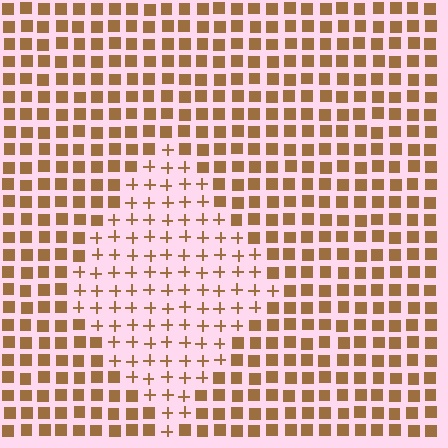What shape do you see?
I see a diamond.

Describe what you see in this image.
The image is filled with small brown elements arranged in a uniform grid. A diamond-shaped region contains plus signs, while the surrounding area contains squares. The boundary is defined purely by the change in element shape.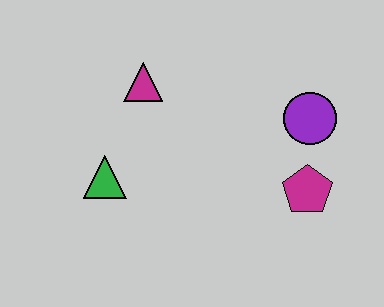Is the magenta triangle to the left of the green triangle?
No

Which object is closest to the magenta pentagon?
The purple circle is closest to the magenta pentagon.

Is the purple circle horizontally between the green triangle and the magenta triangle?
No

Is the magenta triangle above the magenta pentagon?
Yes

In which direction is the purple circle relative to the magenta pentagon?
The purple circle is above the magenta pentagon.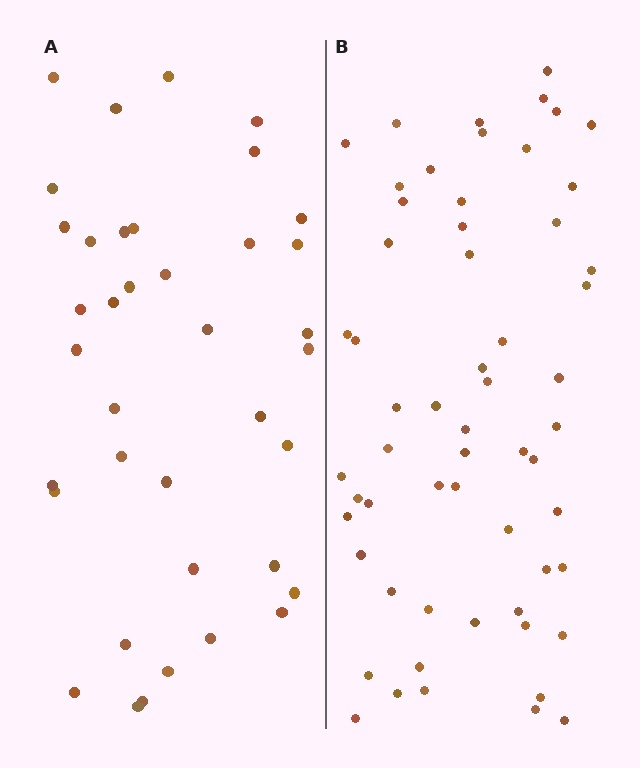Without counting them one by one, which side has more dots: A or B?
Region B (the right region) has more dots.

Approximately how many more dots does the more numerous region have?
Region B has approximately 20 more dots than region A.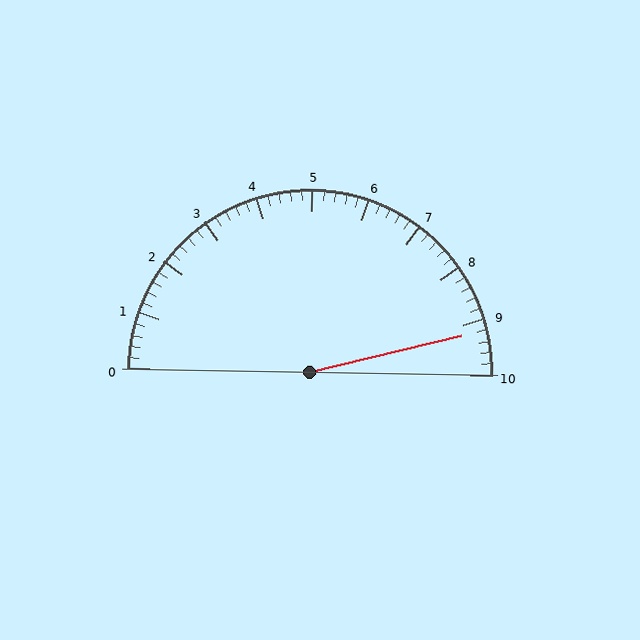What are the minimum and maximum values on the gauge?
The gauge ranges from 0 to 10.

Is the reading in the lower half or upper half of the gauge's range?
The reading is in the upper half of the range (0 to 10).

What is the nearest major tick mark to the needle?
The nearest major tick mark is 9.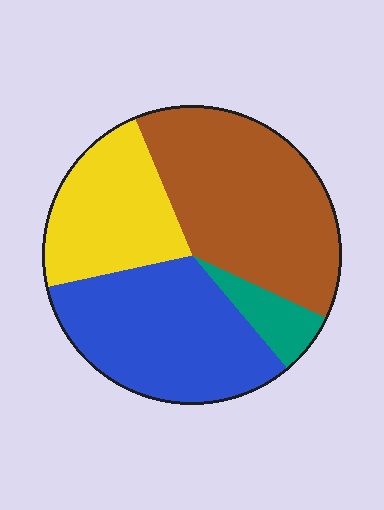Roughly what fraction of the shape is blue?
Blue covers around 35% of the shape.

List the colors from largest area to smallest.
From largest to smallest: brown, blue, yellow, teal.